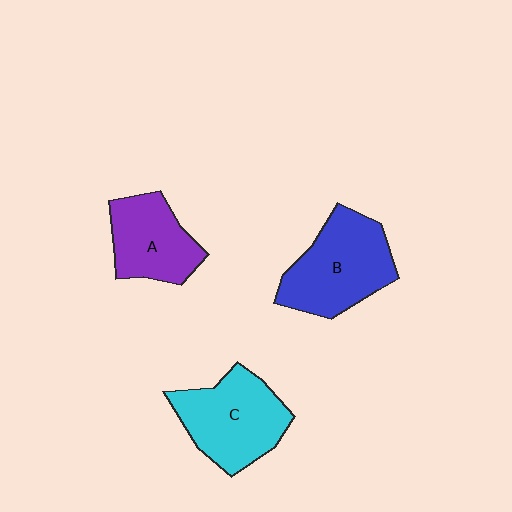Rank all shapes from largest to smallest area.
From largest to smallest: B (blue), C (cyan), A (purple).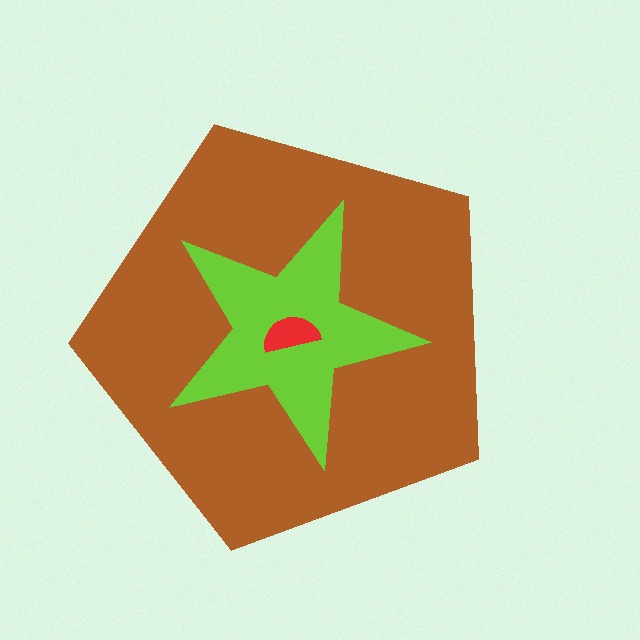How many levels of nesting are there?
3.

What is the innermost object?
The red semicircle.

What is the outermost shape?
The brown pentagon.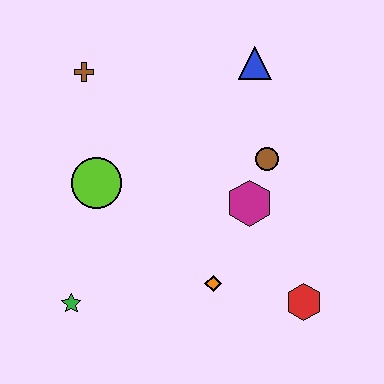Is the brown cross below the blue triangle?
Yes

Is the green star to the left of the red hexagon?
Yes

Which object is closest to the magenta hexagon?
The brown circle is closest to the magenta hexagon.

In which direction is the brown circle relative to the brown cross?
The brown circle is to the right of the brown cross.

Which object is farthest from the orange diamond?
The brown cross is farthest from the orange diamond.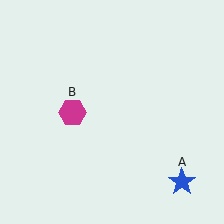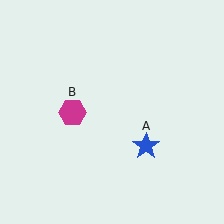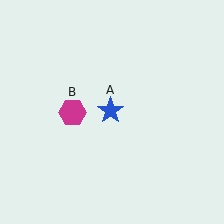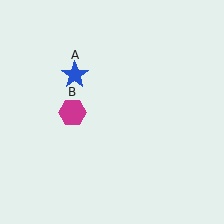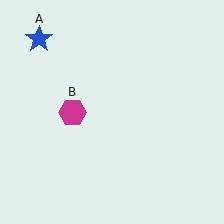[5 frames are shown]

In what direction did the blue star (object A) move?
The blue star (object A) moved up and to the left.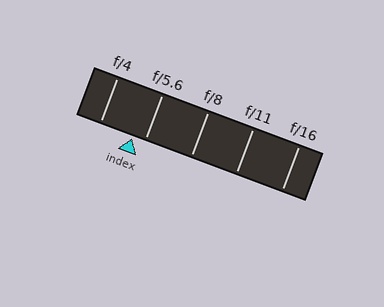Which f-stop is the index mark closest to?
The index mark is closest to f/5.6.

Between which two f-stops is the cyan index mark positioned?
The index mark is between f/4 and f/5.6.